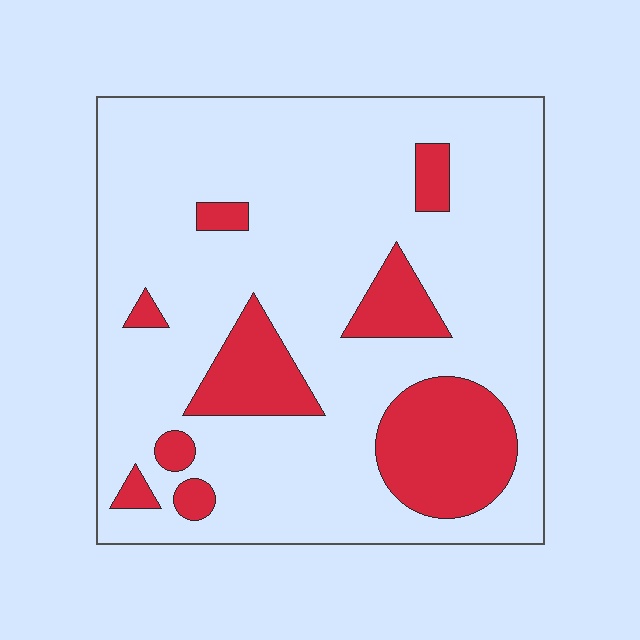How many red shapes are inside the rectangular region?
9.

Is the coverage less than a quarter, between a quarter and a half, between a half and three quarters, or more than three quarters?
Less than a quarter.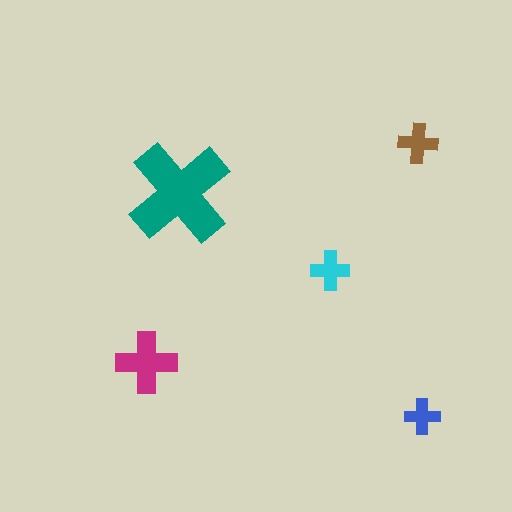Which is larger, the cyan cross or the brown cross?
The brown one.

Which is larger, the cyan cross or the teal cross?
The teal one.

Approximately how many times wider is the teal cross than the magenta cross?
About 1.5 times wider.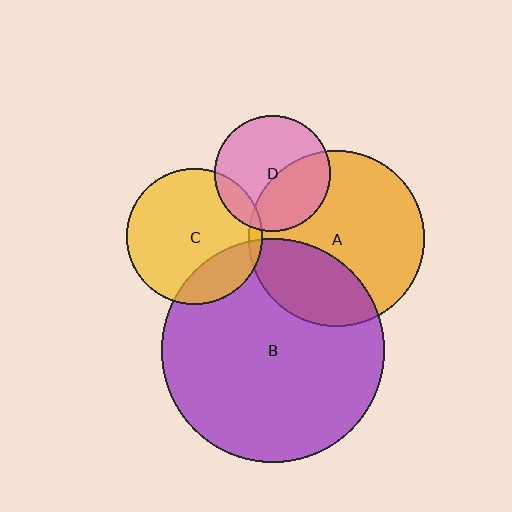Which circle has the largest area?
Circle B (purple).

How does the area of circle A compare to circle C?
Approximately 1.7 times.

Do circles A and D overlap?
Yes.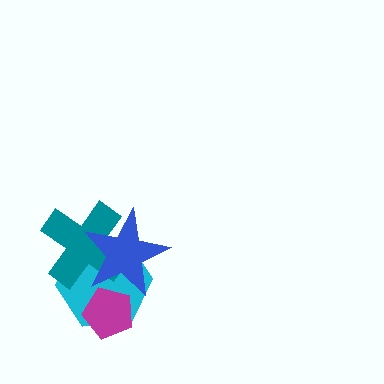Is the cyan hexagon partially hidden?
Yes, it is partially covered by another shape.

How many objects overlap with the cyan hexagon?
3 objects overlap with the cyan hexagon.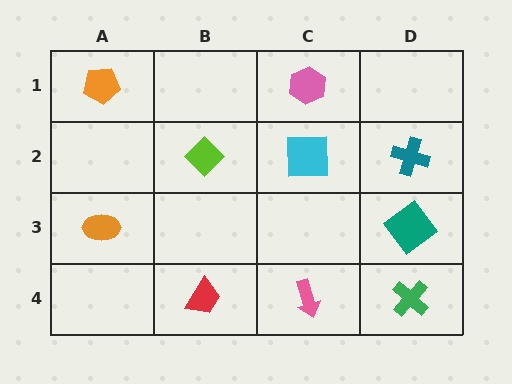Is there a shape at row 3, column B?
No, that cell is empty.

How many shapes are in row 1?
2 shapes.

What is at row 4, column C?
A pink arrow.